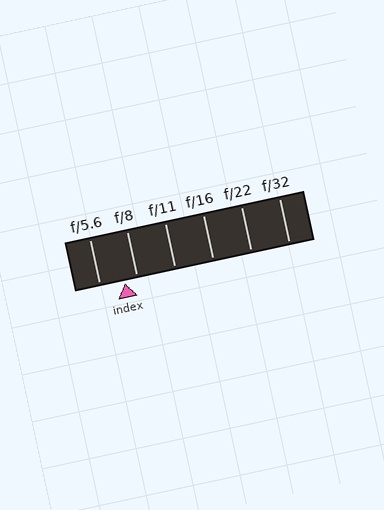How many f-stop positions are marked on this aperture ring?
There are 6 f-stop positions marked.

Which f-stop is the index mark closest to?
The index mark is closest to f/8.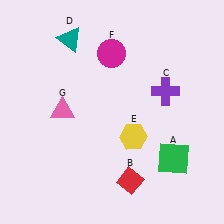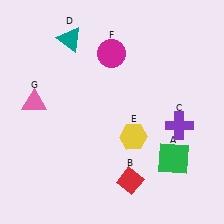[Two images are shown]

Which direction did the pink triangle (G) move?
The pink triangle (G) moved left.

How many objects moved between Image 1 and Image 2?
2 objects moved between the two images.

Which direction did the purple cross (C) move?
The purple cross (C) moved down.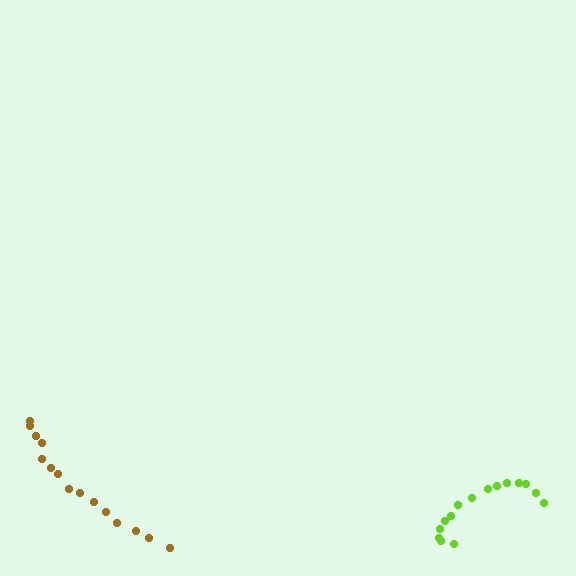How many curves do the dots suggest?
There are 2 distinct paths.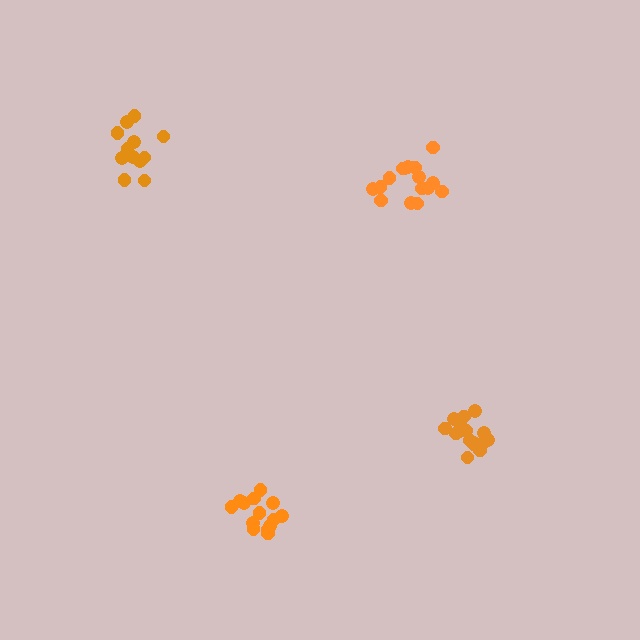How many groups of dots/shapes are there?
There are 4 groups.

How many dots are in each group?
Group 1: 16 dots, Group 2: 13 dots, Group 3: 14 dots, Group 4: 16 dots (59 total).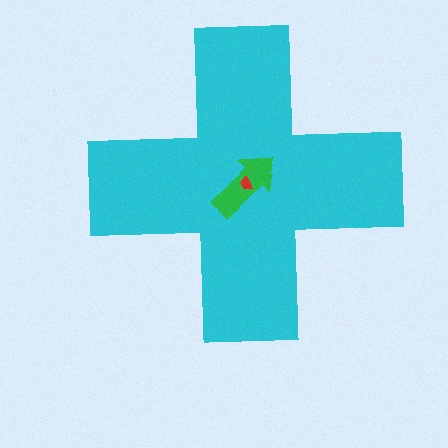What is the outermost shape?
The cyan cross.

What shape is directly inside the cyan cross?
The green arrow.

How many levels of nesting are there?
3.